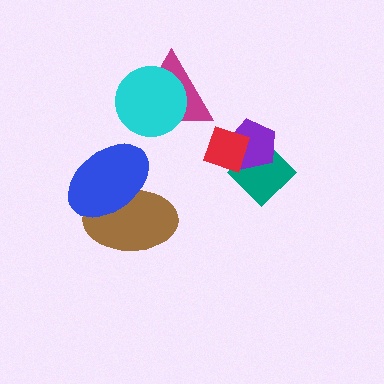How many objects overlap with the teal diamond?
2 objects overlap with the teal diamond.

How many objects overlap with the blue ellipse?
1 object overlaps with the blue ellipse.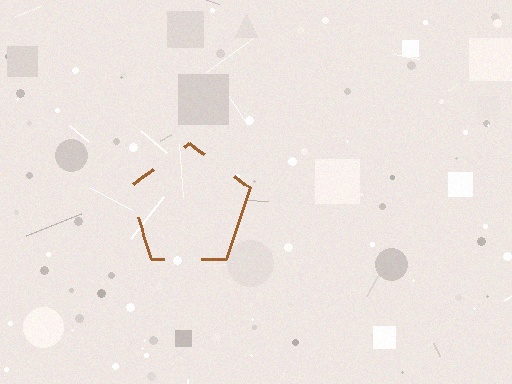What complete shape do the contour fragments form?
The contour fragments form a pentagon.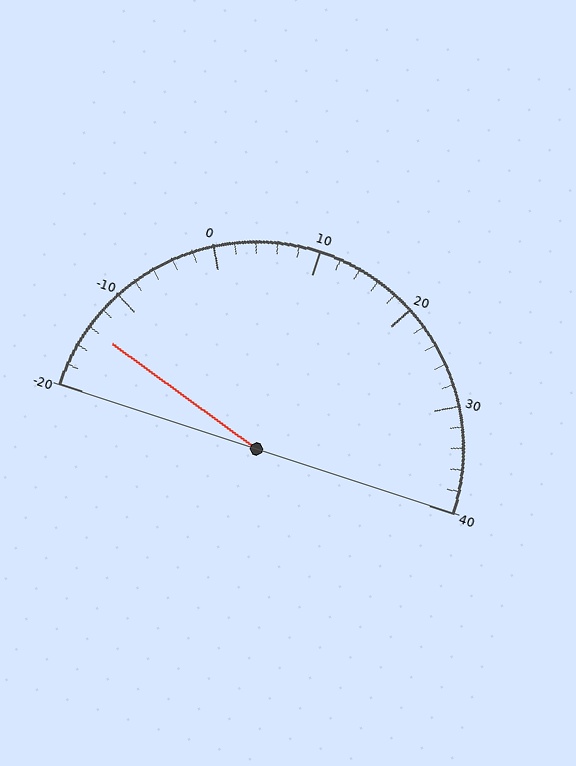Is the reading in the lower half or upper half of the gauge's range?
The reading is in the lower half of the range (-20 to 40).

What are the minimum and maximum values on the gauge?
The gauge ranges from -20 to 40.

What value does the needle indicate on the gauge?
The needle indicates approximately -14.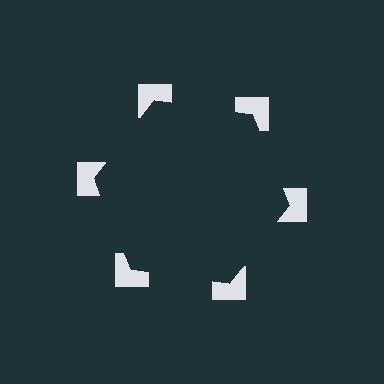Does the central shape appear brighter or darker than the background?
It typically appears slightly darker than the background, even though no actual brightness change is drawn.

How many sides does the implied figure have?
6 sides.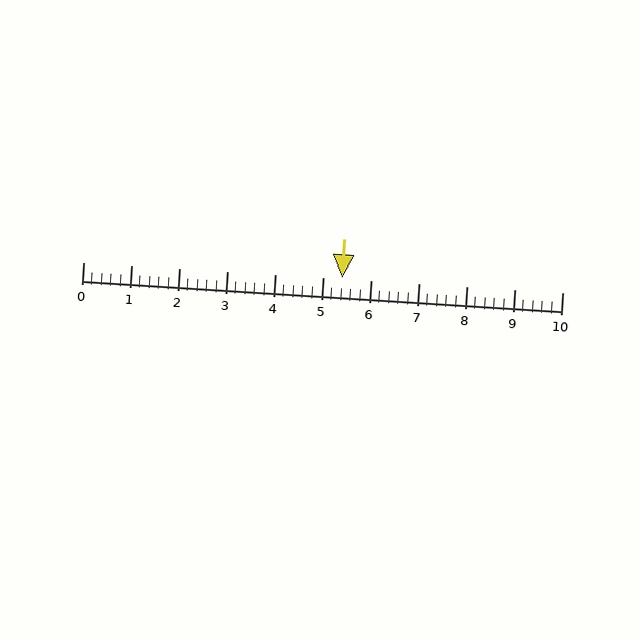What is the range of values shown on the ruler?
The ruler shows values from 0 to 10.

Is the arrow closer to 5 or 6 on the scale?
The arrow is closer to 5.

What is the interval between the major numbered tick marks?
The major tick marks are spaced 1 units apart.